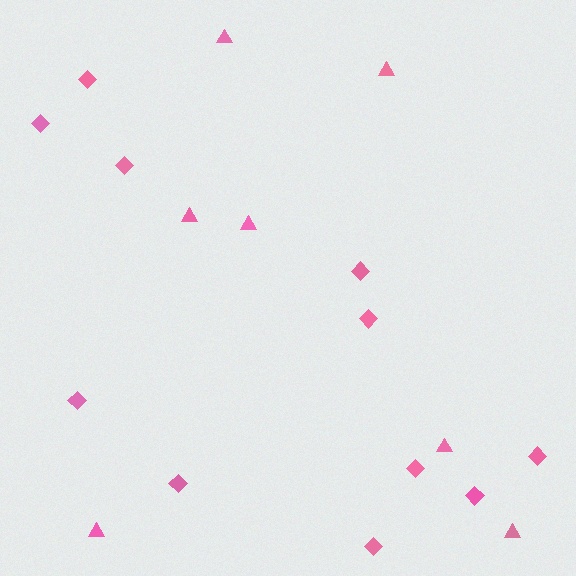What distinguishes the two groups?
There are 2 groups: one group of triangles (7) and one group of diamonds (11).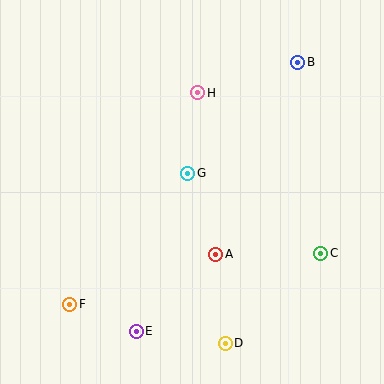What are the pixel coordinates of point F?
Point F is at (70, 304).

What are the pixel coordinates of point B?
Point B is at (298, 62).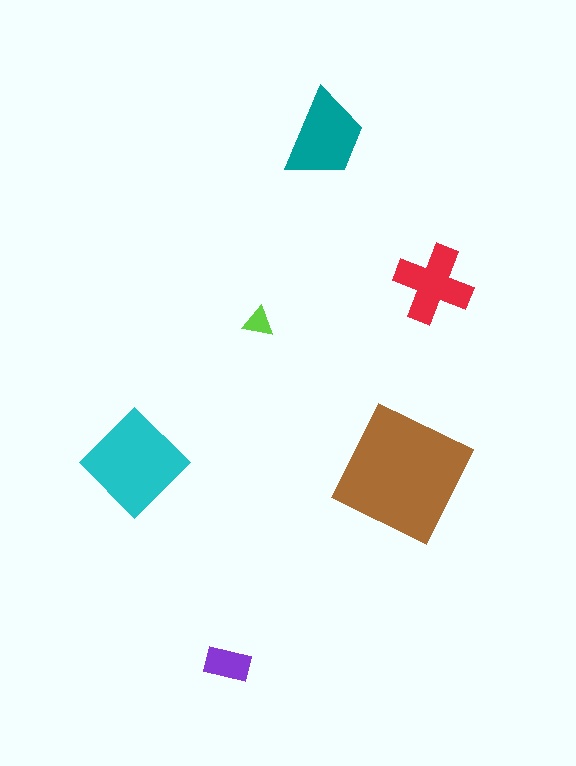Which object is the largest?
The brown square.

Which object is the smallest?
The lime triangle.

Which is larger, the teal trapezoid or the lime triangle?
The teal trapezoid.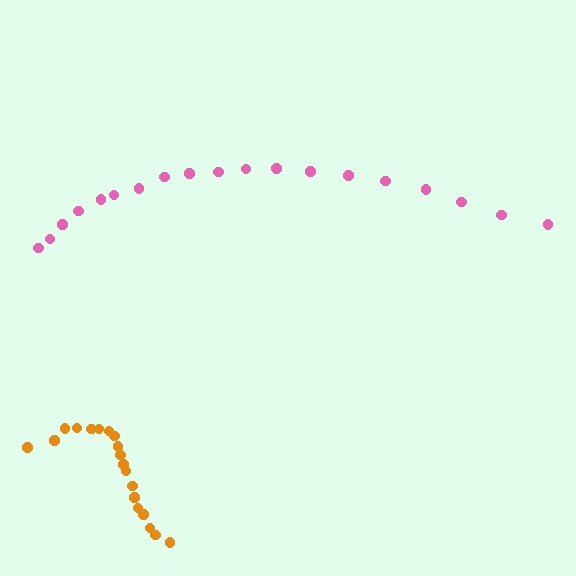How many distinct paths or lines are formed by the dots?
There are 2 distinct paths.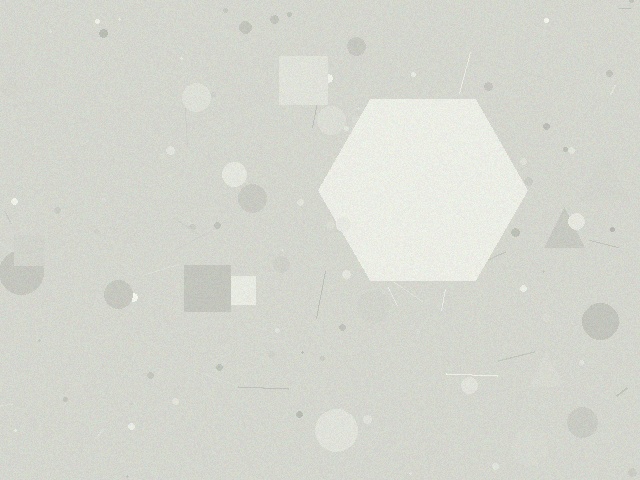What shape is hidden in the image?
A hexagon is hidden in the image.